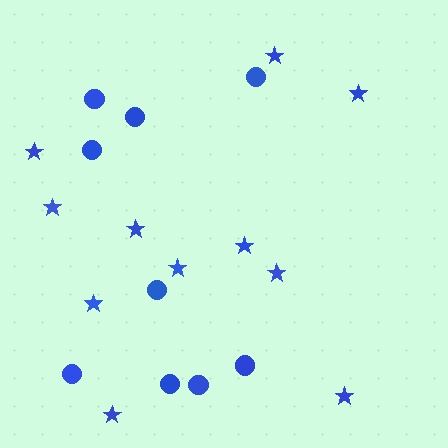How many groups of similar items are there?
There are 2 groups: one group of stars (11) and one group of circles (9).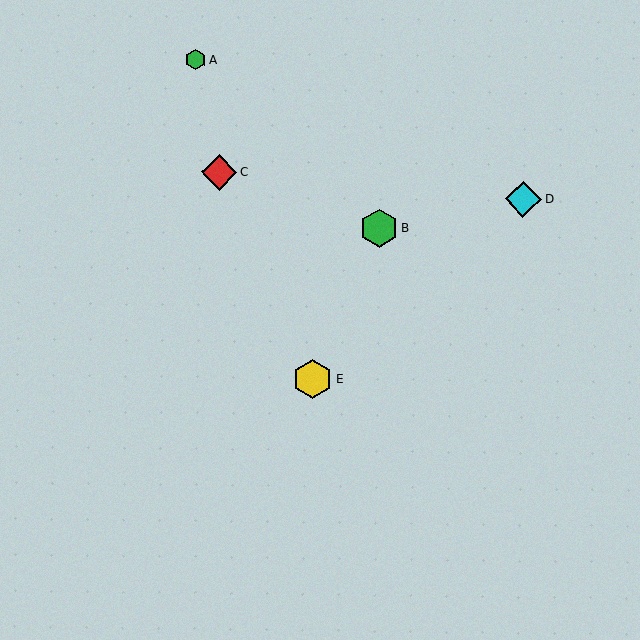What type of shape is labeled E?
Shape E is a yellow hexagon.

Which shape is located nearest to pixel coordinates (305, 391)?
The yellow hexagon (labeled E) at (313, 379) is nearest to that location.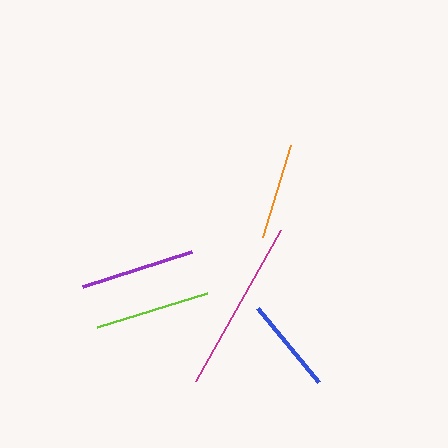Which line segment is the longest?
The magenta line is the longest at approximately 174 pixels.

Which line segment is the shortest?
The orange line is the shortest at approximately 96 pixels.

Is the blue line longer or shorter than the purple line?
The purple line is longer than the blue line.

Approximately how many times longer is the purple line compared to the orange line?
The purple line is approximately 1.2 times the length of the orange line.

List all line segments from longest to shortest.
From longest to shortest: magenta, lime, purple, blue, orange.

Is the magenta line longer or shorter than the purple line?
The magenta line is longer than the purple line.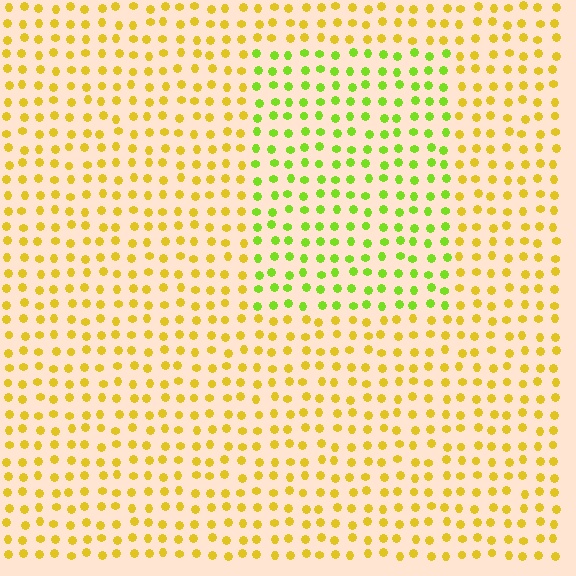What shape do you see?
I see a rectangle.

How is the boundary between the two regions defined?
The boundary is defined purely by a slight shift in hue (about 42 degrees). Spacing, size, and orientation are identical on both sides.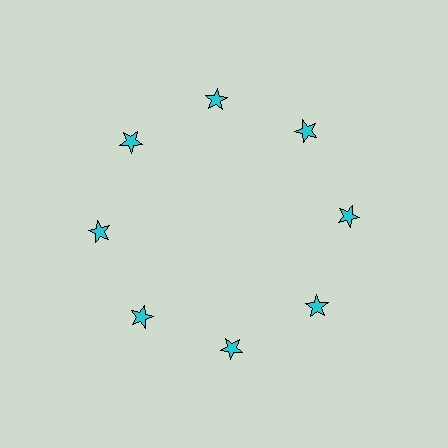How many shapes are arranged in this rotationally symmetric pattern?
There are 8 shapes, arranged in 8 groups of 1.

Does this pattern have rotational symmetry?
Yes, this pattern has 8-fold rotational symmetry. It looks the same after rotating 45 degrees around the center.